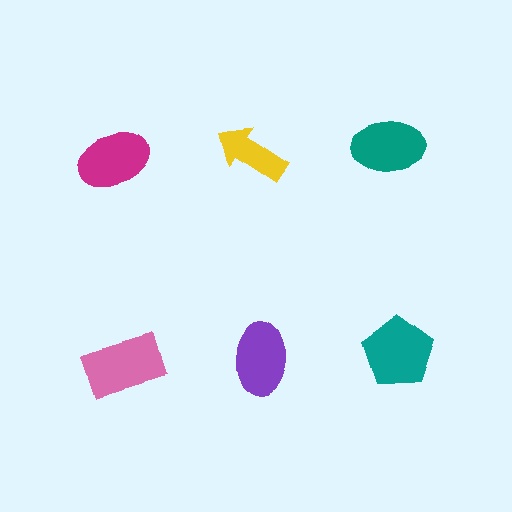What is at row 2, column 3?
A teal pentagon.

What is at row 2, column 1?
A pink rectangle.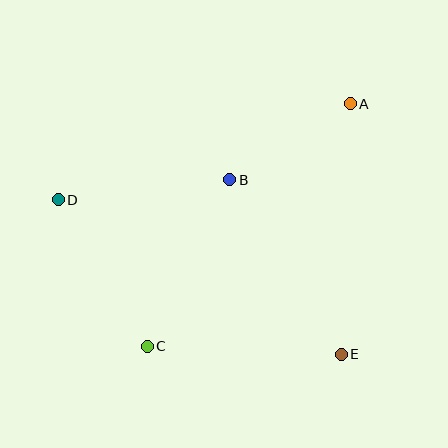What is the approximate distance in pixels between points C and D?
The distance between C and D is approximately 172 pixels.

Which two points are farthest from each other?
Points D and E are farthest from each other.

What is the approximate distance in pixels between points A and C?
The distance between A and C is approximately 317 pixels.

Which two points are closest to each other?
Points A and B are closest to each other.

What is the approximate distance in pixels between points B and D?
The distance between B and D is approximately 173 pixels.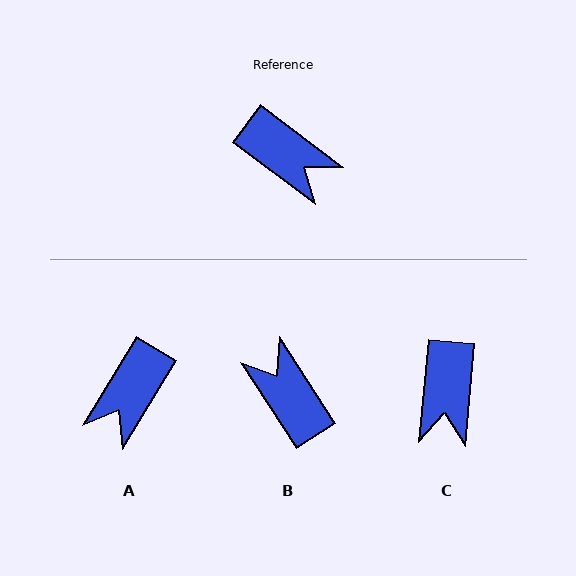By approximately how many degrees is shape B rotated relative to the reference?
Approximately 160 degrees counter-clockwise.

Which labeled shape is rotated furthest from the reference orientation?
B, about 160 degrees away.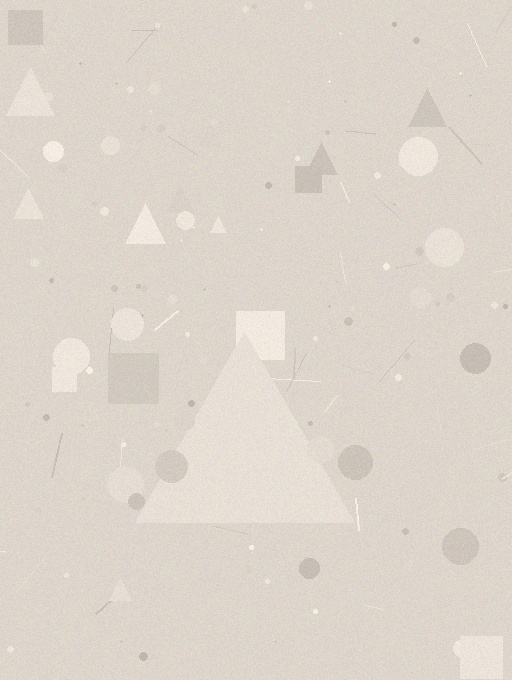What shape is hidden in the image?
A triangle is hidden in the image.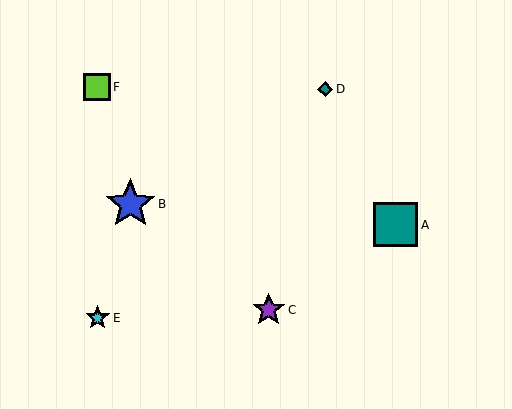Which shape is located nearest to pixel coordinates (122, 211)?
The blue star (labeled B) at (130, 204) is nearest to that location.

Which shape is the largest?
The blue star (labeled B) is the largest.